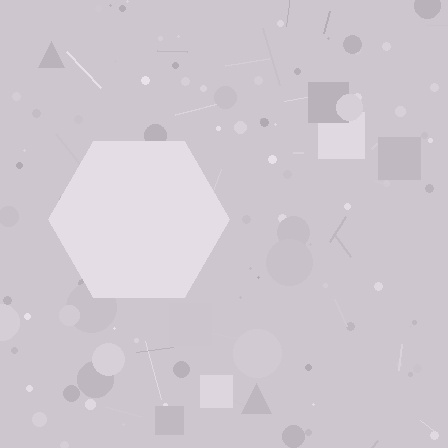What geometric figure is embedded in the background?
A hexagon is embedded in the background.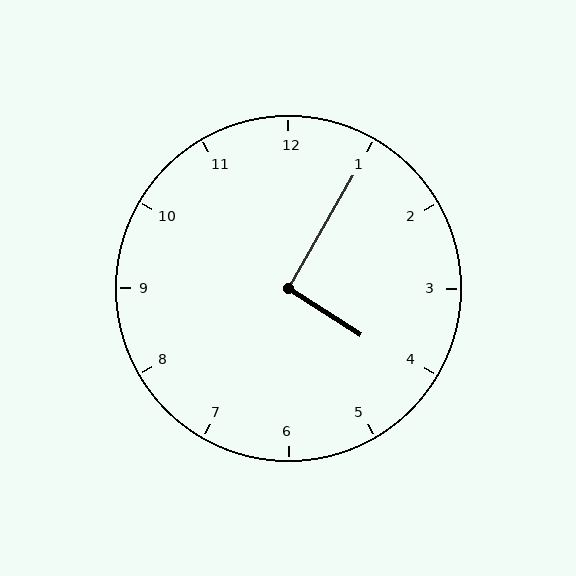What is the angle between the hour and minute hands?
Approximately 92 degrees.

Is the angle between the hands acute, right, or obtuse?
It is right.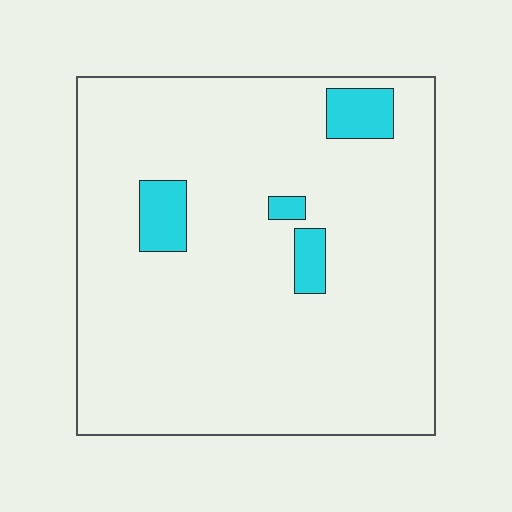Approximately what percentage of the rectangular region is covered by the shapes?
Approximately 10%.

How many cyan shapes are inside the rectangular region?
4.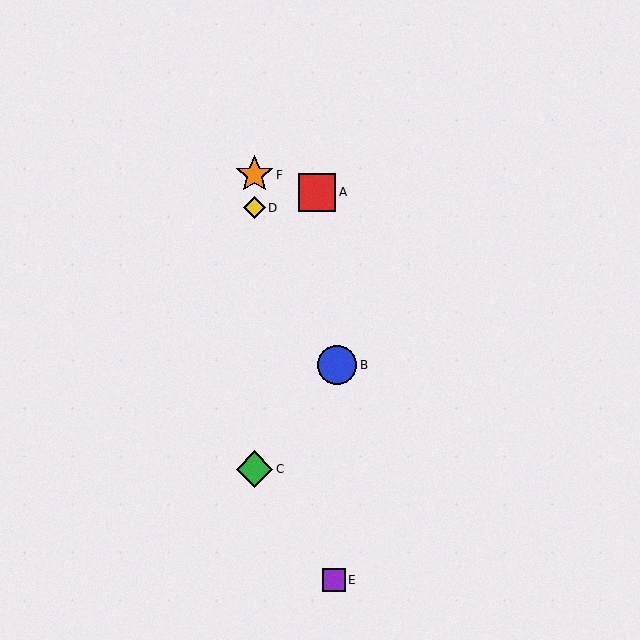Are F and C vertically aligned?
Yes, both are at x≈254.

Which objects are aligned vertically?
Objects C, D, F are aligned vertically.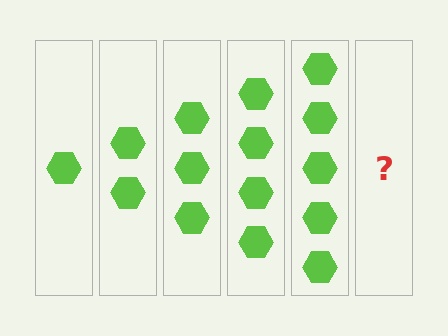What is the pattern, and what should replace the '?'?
The pattern is that each step adds one more hexagon. The '?' should be 6 hexagons.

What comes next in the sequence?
The next element should be 6 hexagons.